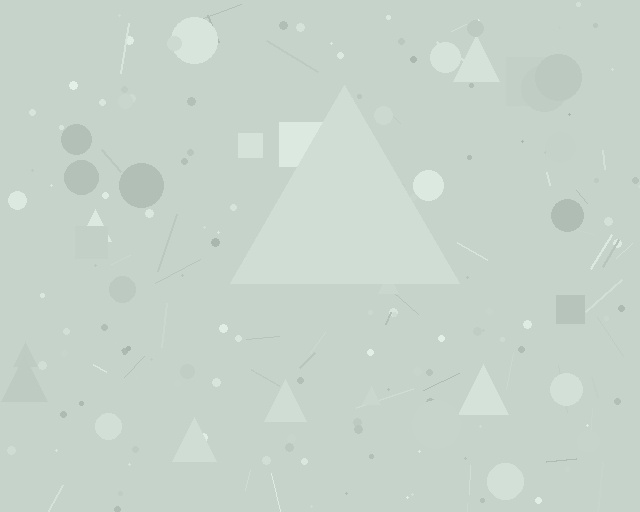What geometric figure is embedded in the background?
A triangle is embedded in the background.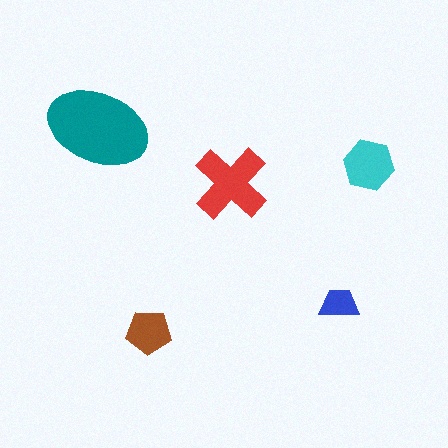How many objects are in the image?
There are 5 objects in the image.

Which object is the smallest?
The blue trapezoid.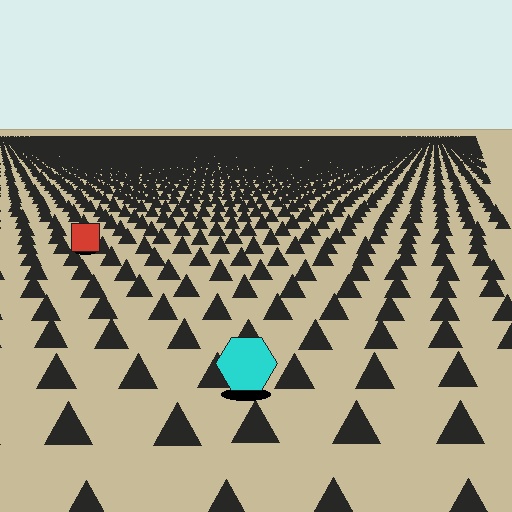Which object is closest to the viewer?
The cyan hexagon is closest. The texture marks near it are larger and more spread out.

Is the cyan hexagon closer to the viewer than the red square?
Yes. The cyan hexagon is closer — you can tell from the texture gradient: the ground texture is coarser near it.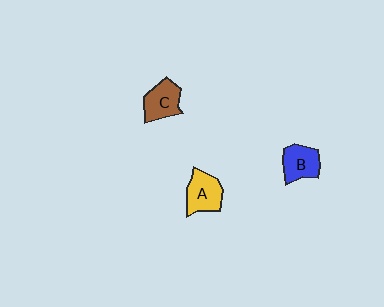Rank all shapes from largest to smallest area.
From largest to smallest: A (yellow), C (brown), B (blue).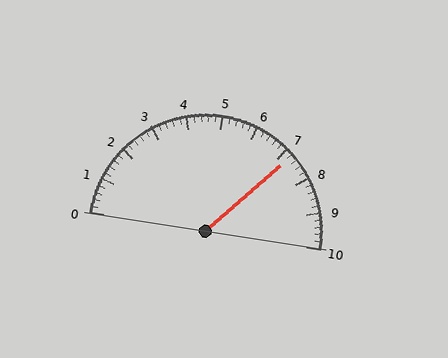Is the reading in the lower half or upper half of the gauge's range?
The reading is in the upper half of the range (0 to 10).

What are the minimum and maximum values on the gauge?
The gauge ranges from 0 to 10.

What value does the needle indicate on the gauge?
The needle indicates approximately 7.2.